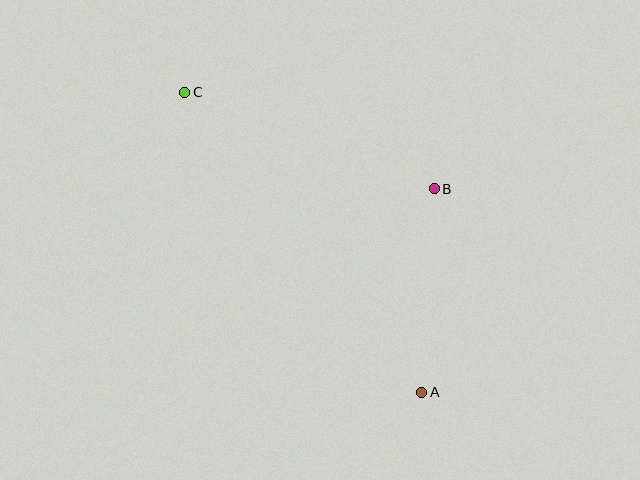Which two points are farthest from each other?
Points A and C are farthest from each other.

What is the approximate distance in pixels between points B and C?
The distance between B and C is approximately 268 pixels.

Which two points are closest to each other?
Points A and B are closest to each other.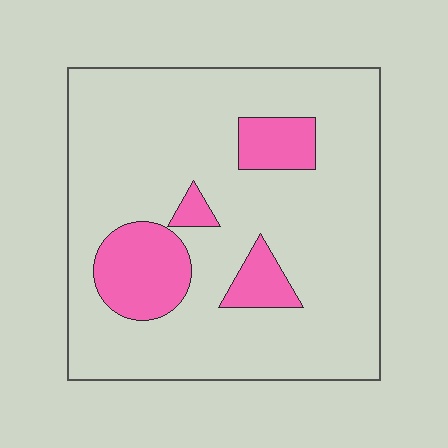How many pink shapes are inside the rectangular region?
4.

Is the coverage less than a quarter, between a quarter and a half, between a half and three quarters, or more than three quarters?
Less than a quarter.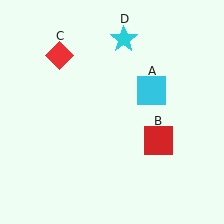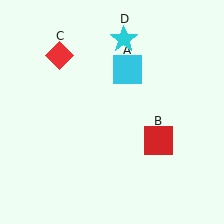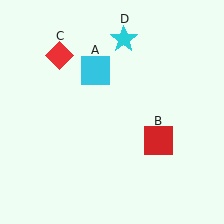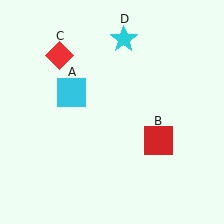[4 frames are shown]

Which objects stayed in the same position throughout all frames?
Red square (object B) and red diamond (object C) and cyan star (object D) remained stationary.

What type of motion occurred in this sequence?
The cyan square (object A) rotated counterclockwise around the center of the scene.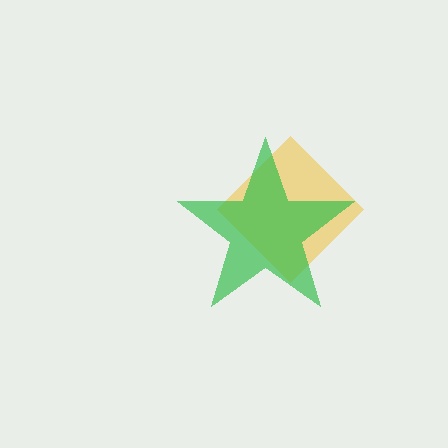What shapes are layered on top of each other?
The layered shapes are: a yellow diamond, a green star.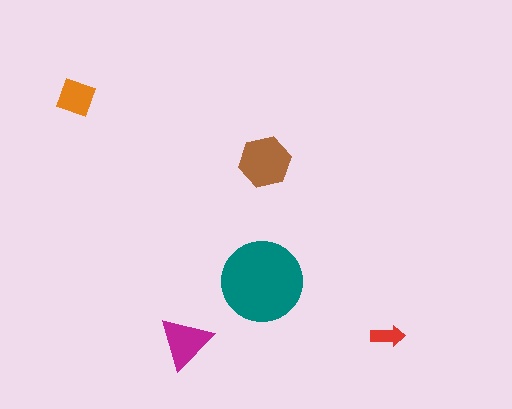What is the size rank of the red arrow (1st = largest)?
5th.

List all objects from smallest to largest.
The red arrow, the orange diamond, the magenta triangle, the brown hexagon, the teal circle.